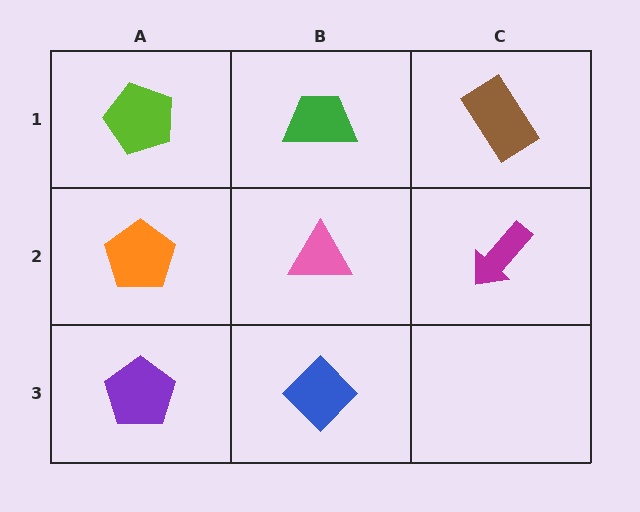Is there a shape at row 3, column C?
No, that cell is empty.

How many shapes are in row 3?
2 shapes.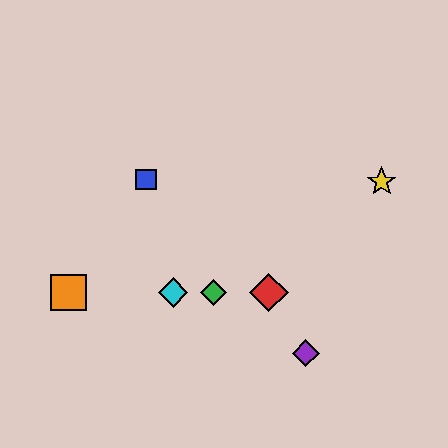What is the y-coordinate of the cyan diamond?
The cyan diamond is at y≈293.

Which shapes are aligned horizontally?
The red diamond, the green diamond, the orange square, the cyan diamond are aligned horizontally.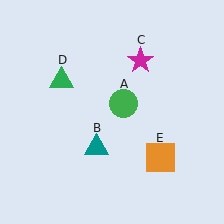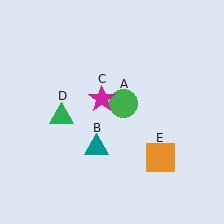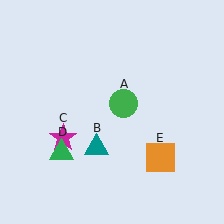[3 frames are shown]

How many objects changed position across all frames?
2 objects changed position: magenta star (object C), green triangle (object D).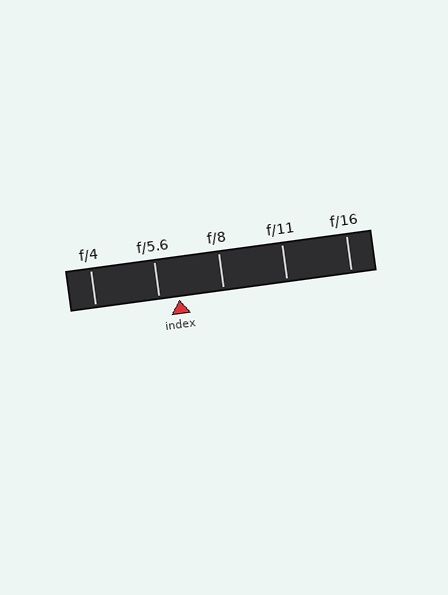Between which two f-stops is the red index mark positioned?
The index mark is between f/5.6 and f/8.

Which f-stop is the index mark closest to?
The index mark is closest to f/5.6.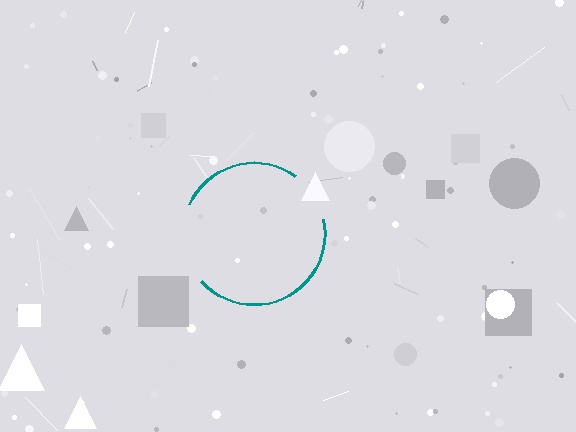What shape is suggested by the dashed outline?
The dashed outline suggests a circle.